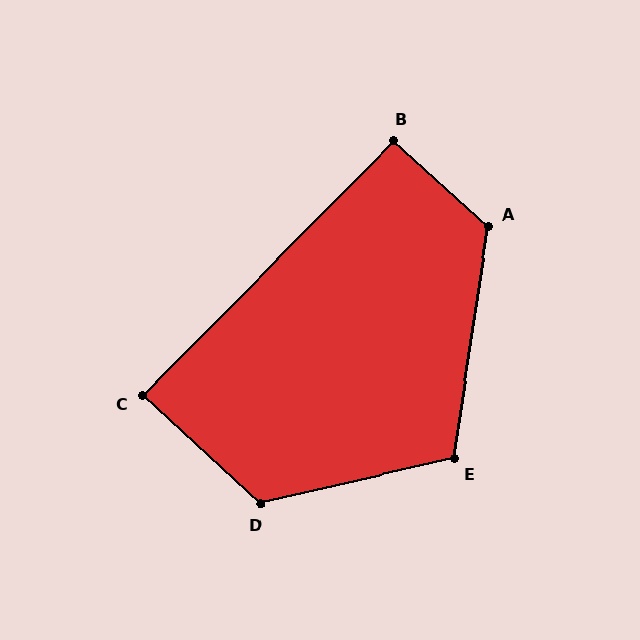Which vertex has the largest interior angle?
D, at approximately 125 degrees.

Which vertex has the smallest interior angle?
C, at approximately 88 degrees.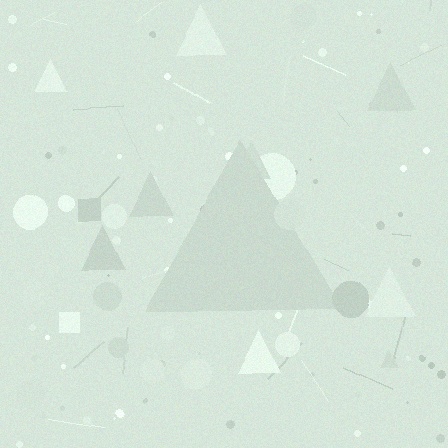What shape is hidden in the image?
A triangle is hidden in the image.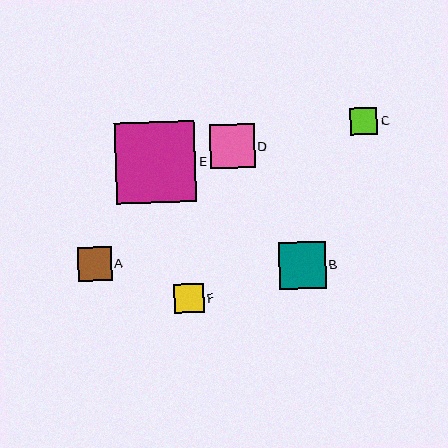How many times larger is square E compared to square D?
Square E is approximately 1.8 times the size of square D.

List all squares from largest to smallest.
From largest to smallest: E, B, D, A, F, C.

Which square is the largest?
Square E is the largest with a size of approximately 80 pixels.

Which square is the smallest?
Square C is the smallest with a size of approximately 27 pixels.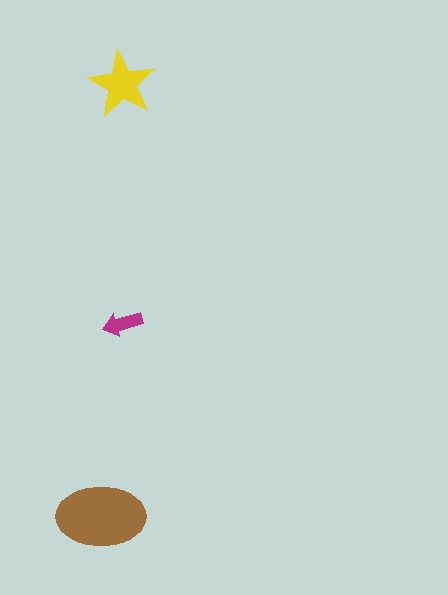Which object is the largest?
The brown ellipse.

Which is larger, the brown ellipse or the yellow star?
The brown ellipse.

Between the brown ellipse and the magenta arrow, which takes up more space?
The brown ellipse.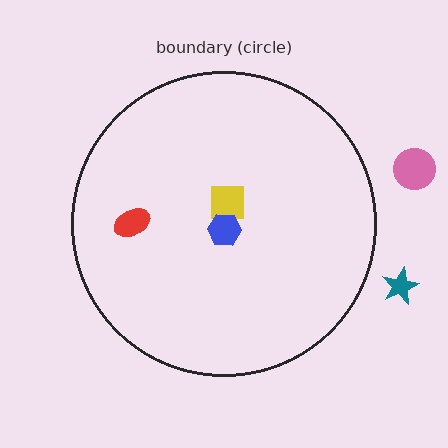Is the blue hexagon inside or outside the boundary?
Inside.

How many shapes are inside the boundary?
3 inside, 2 outside.